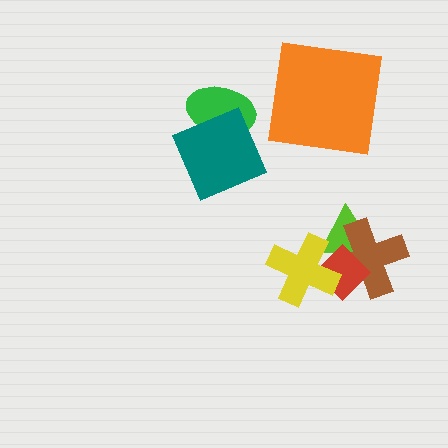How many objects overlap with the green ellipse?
1 object overlaps with the green ellipse.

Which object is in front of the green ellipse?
The teal square is in front of the green ellipse.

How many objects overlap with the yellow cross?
3 objects overlap with the yellow cross.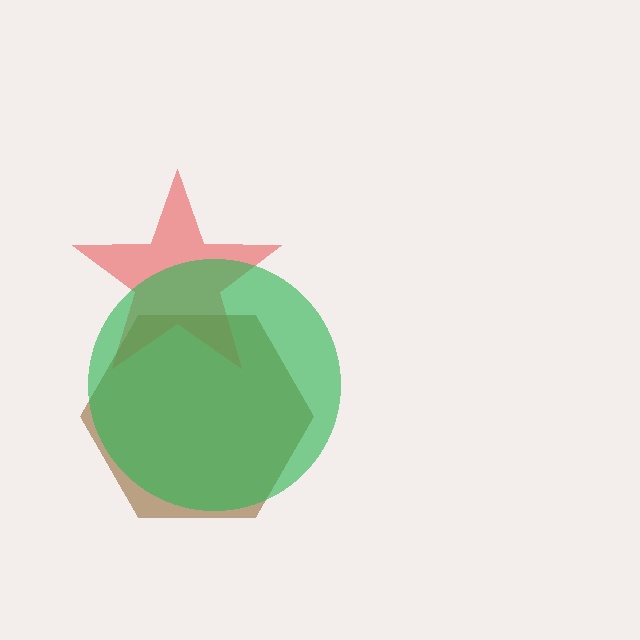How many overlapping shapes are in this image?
There are 3 overlapping shapes in the image.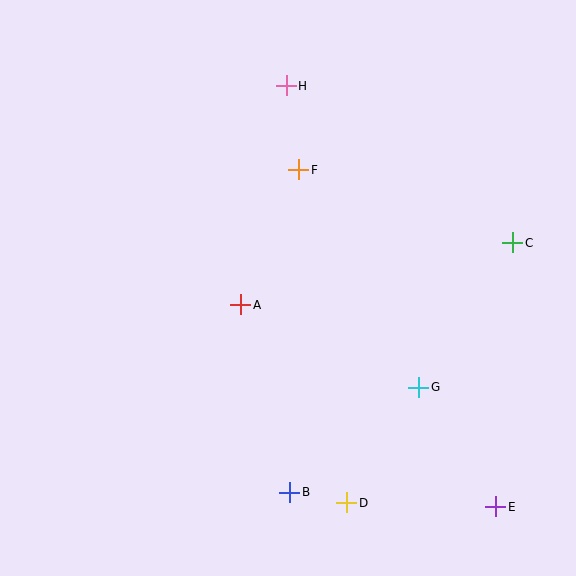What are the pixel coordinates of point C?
Point C is at (513, 243).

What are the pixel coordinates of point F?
Point F is at (299, 170).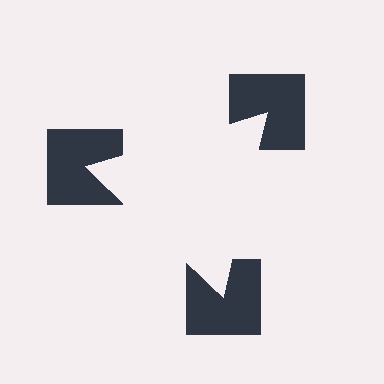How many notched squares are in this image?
There are 3 — one at each vertex of the illusory triangle.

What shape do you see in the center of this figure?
An illusory triangle — its edges are inferred from the aligned wedge cuts in the notched squares, not physically drawn.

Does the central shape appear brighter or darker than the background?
It typically appears slightly brighter than the background, even though no actual brightness change is drawn.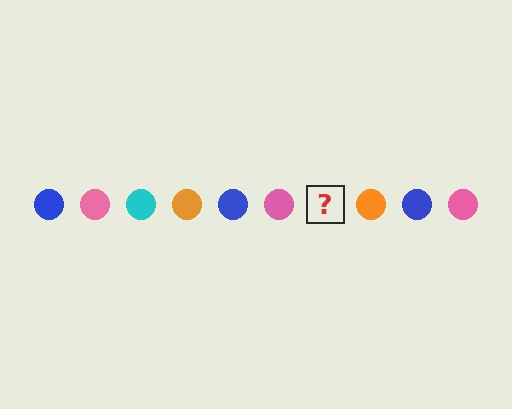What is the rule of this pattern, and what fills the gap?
The rule is that the pattern cycles through blue, pink, cyan, orange circles. The gap should be filled with a cyan circle.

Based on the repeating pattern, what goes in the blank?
The blank should be a cyan circle.